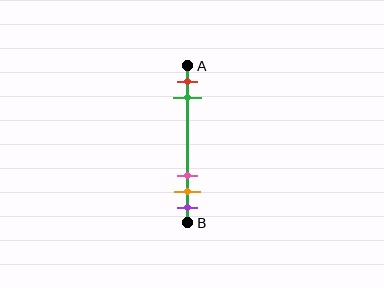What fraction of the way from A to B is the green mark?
The green mark is approximately 20% (0.2) of the way from A to B.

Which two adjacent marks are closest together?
The orange and purple marks are the closest adjacent pair.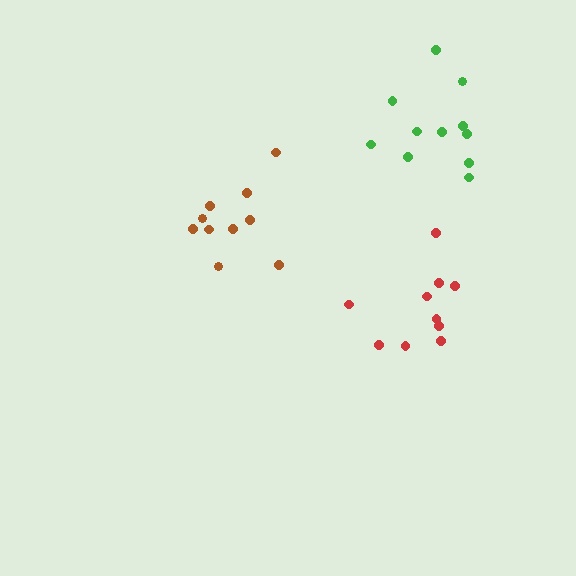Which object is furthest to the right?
The green cluster is rightmost.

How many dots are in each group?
Group 1: 10 dots, Group 2: 10 dots, Group 3: 11 dots (31 total).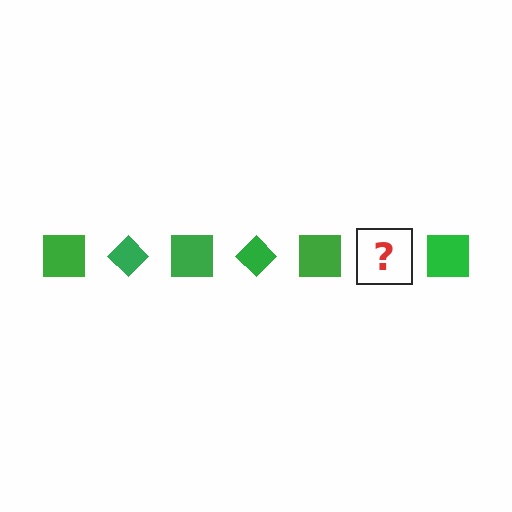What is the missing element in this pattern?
The missing element is a green diamond.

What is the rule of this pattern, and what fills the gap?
The rule is that the pattern cycles through square, diamond shapes in green. The gap should be filled with a green diamond.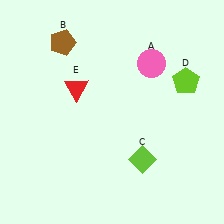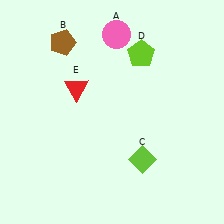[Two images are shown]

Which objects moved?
The objects that moved are: the pink circle (A), the lime pentagon (D).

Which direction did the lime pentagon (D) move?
The lime pentagon (D) moved left.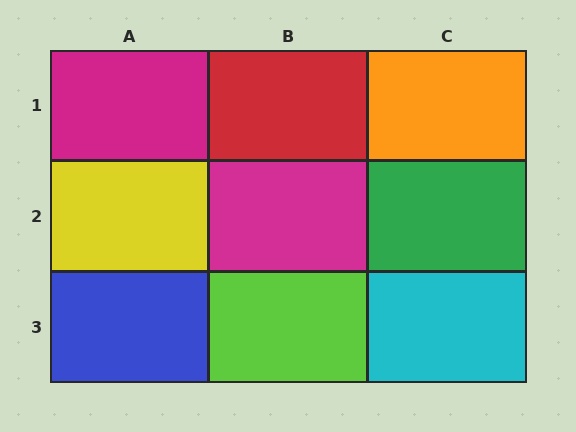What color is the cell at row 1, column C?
Orange.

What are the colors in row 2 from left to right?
Yellow, magenta, green.